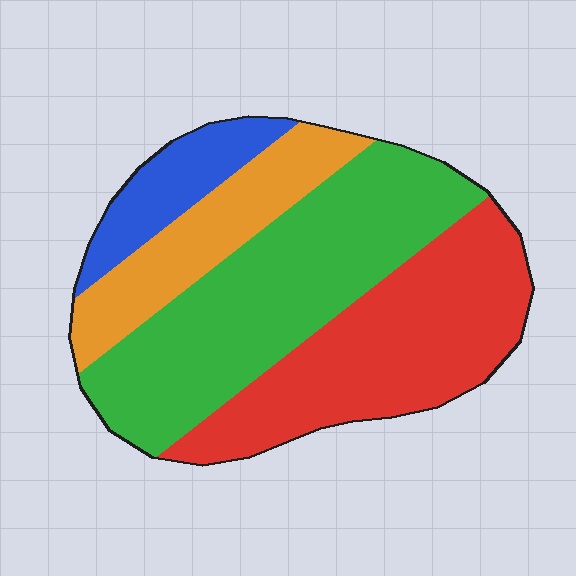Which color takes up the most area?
Green, at roughly 40%.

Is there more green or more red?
Green.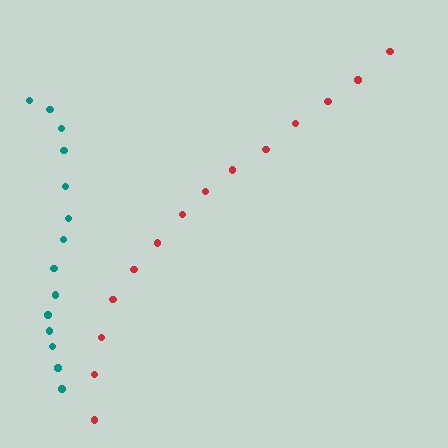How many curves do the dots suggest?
There are 2 distinct paths.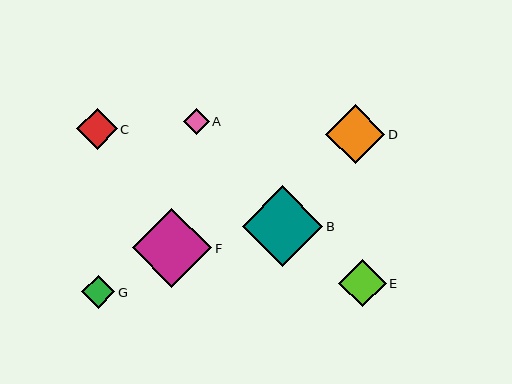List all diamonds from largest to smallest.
From largest to smallest: B, F, D, E, C, G, A.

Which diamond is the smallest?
Diamond A is the smallest with a size of approximately 26 pixels.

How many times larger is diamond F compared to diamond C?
Diamond F is approximately 2.0 times the size of diamond C.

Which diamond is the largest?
Diamond B is the largest with a size of approximately 81 pixels.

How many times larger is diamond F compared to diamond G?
Diamond F is approximately 2.4 times the size of diamond G.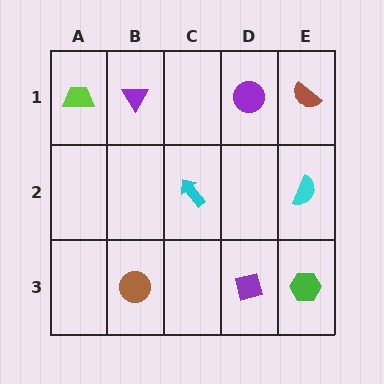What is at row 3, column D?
A purple square.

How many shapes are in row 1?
4 shapes.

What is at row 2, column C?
A cyan arrow.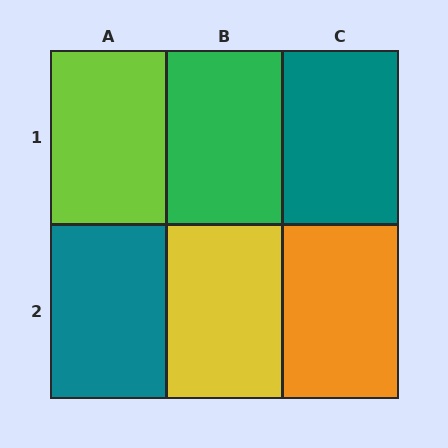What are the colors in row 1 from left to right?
Lime, green, teal.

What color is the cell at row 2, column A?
Teal.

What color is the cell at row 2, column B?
Yellow.